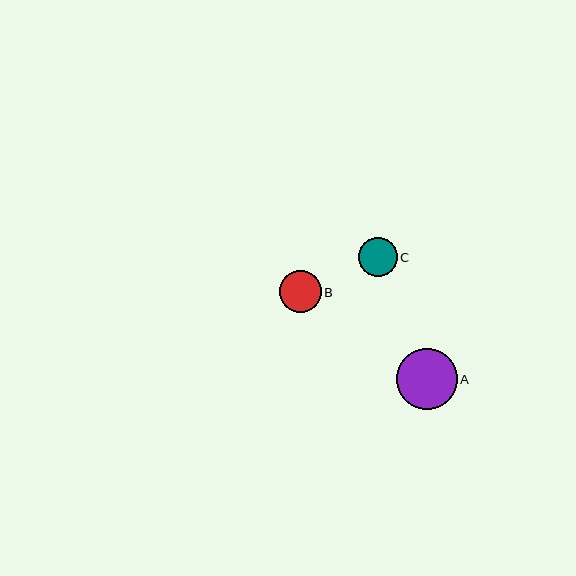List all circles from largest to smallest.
From largest to smallest: A, B, C.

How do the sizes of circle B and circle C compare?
Circle B and circle C are approximately the same size.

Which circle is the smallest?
Circle C is the smallest with a size of approximately 39 pixels.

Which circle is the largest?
Circle A is the largest with a size of approximately 61 pixels.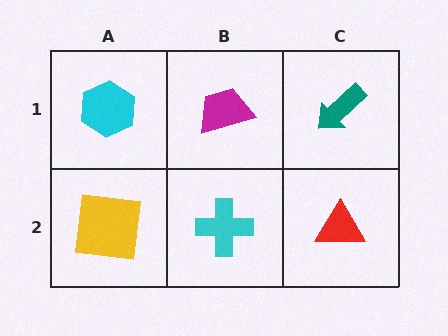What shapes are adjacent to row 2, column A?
A cyan hexagon (row 1, column A), a cyan cross (row 2, column B).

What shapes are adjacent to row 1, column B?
A cyan cross (row 2, column B), a cyan hexagon (row 1, column A), a teal arrow (row 1, column C).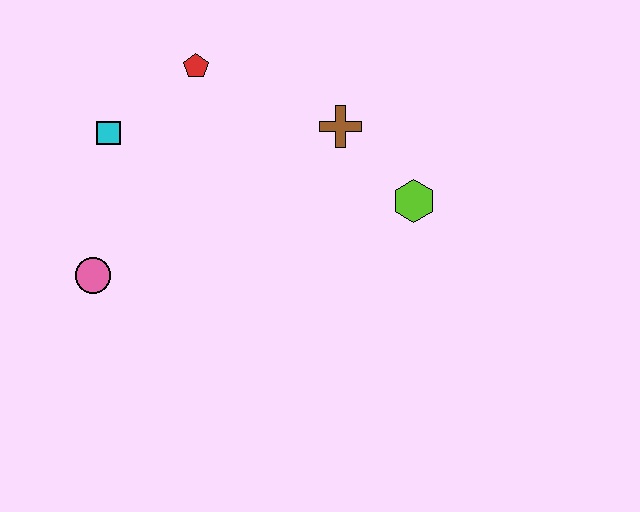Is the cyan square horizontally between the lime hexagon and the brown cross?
No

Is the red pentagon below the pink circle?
No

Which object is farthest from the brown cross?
The pink circle is farthest from the brown cross.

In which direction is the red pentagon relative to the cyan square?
The red pentagon is to the right of the cyan square.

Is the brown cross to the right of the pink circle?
Yes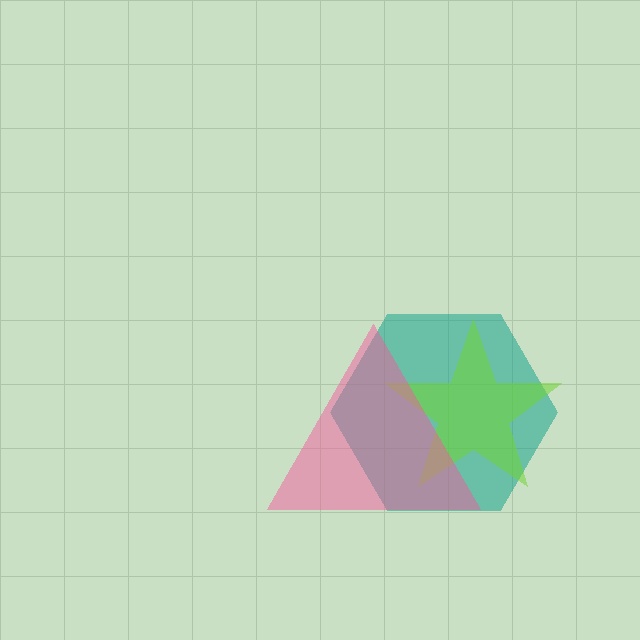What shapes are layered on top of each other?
The layered shapes are: a teal hexagon, a lime star, a pink triangle.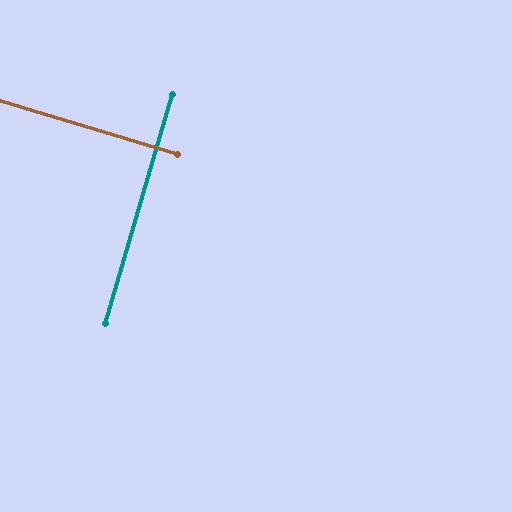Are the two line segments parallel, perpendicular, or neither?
Perpendicular — they meet at approximately 90°.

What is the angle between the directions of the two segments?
Approximately 90 degrees.